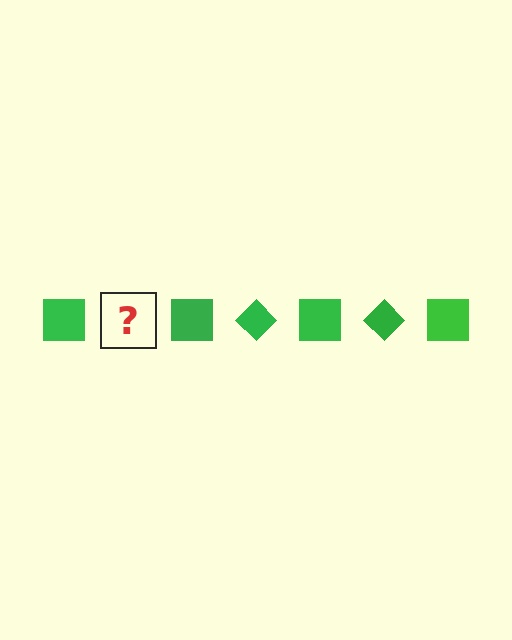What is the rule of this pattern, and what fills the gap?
The rule is that the pattern cycles through square, diamond shapes in green. The gap should be filled with a green diamond.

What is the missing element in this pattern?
The missing element is a green diamond.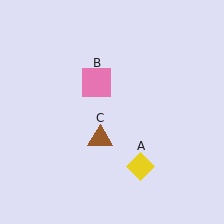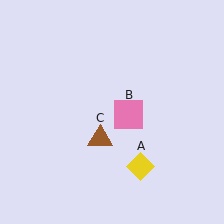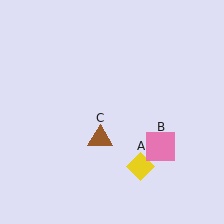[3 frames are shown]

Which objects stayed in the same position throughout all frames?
Yellow diamond (object A) and brown triangle (object C) remained stationary.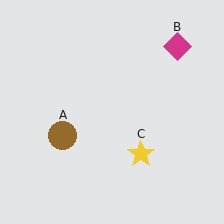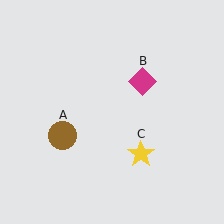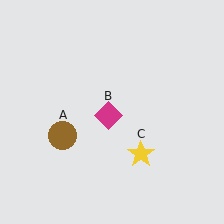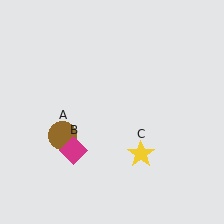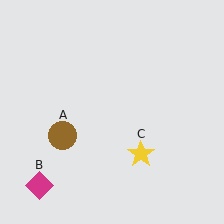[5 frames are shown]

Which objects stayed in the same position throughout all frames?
Brown circle (object A) and yellow star (object C) remained stationary.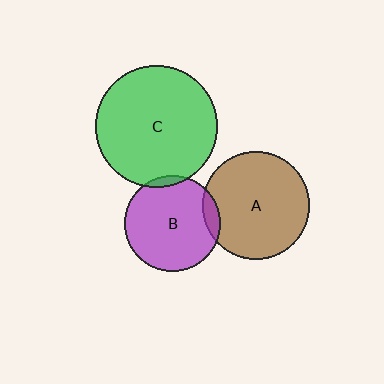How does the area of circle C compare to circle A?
Approximately 1.3 times.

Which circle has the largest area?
Circle C (green).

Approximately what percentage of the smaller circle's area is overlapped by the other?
Approximately 10%.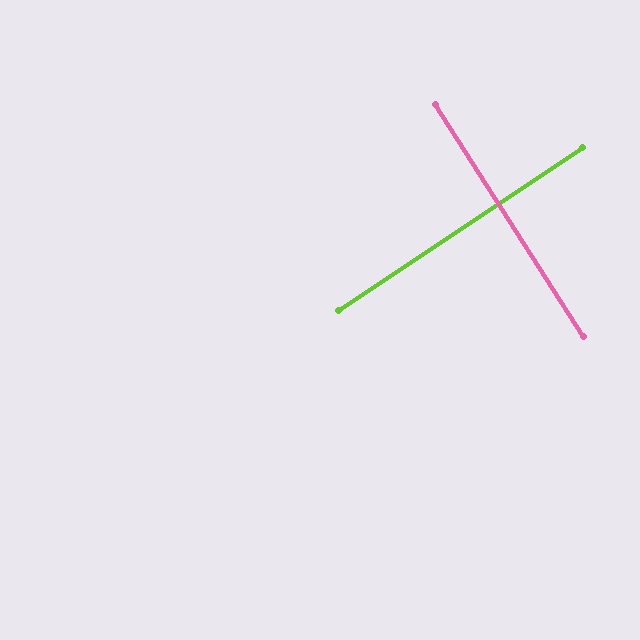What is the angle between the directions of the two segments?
Approximately 89 degrees.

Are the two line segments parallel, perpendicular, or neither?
Perpendicular — they meet at approximately 89°.